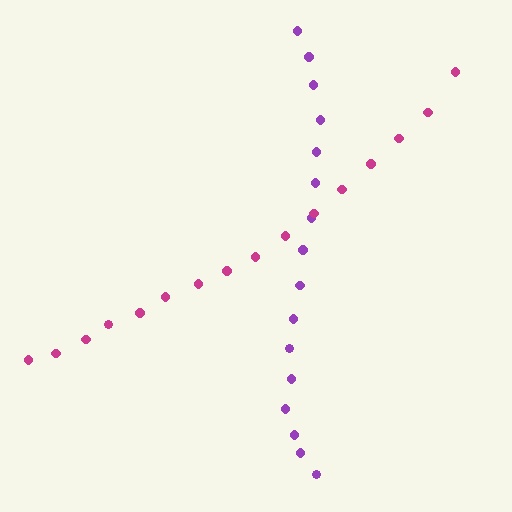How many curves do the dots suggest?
There are 2 distinct paths.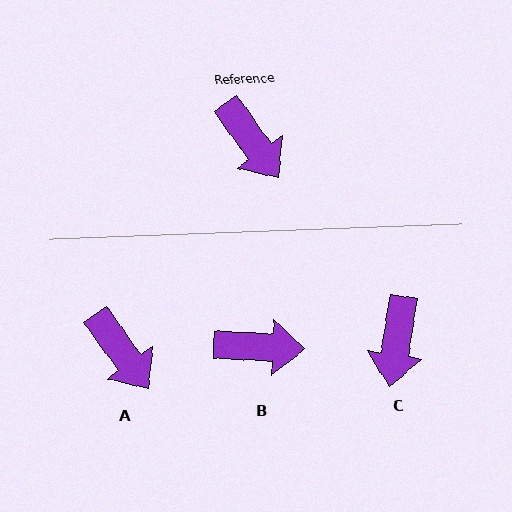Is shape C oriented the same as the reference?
No, it is off by about 44 degrees.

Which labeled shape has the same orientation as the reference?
A.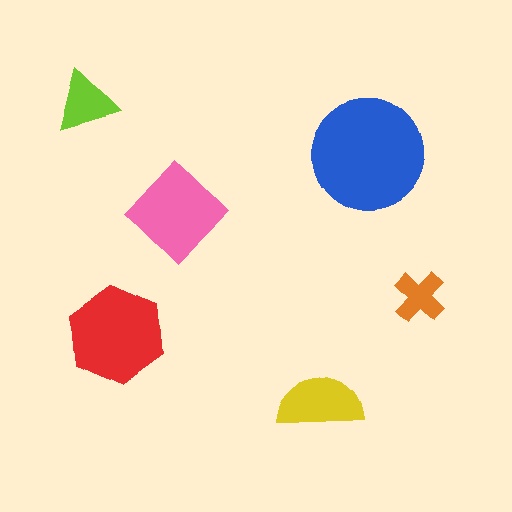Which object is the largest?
The blue circle.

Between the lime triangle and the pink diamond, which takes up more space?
The pink diamond.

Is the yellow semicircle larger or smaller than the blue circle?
Smaller.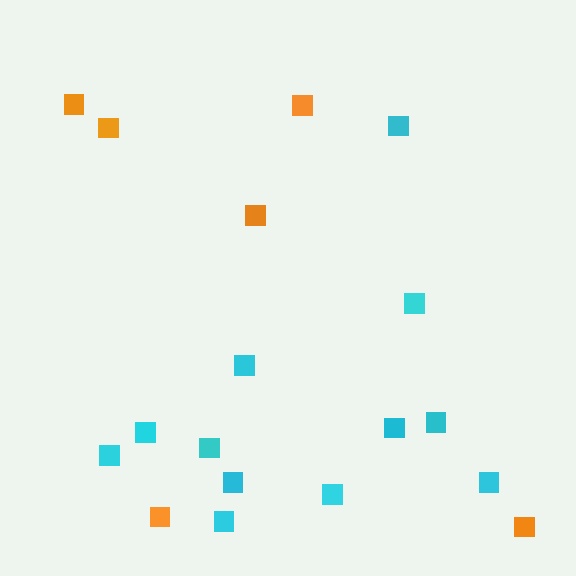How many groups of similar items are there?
There are 2 groups: one group of cyan squares (12) and one group of orange squares (6).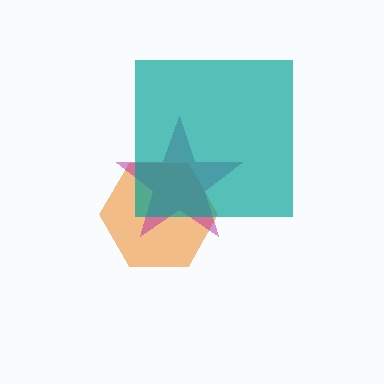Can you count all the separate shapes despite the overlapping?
Yes, there are 3 separate shapes.